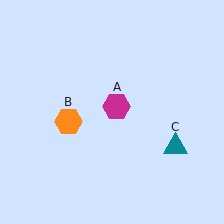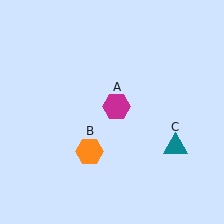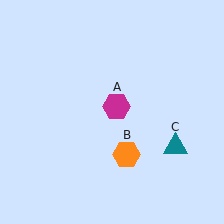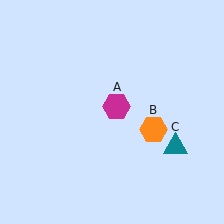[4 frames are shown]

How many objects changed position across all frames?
1 object changed position: orange hexagon (object B).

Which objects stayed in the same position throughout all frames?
Magenta hexagon (object A) and teal triangle (object C) remained stationary.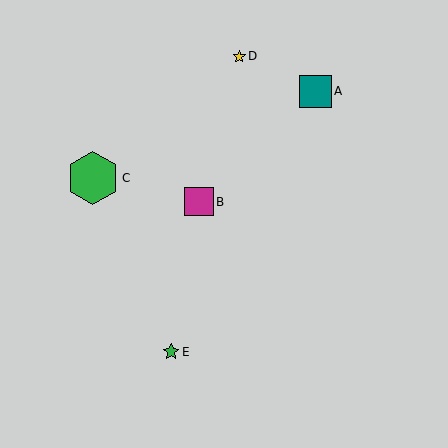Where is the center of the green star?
The center of the green star is at (171, 352).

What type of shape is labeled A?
Shape A is a teal square.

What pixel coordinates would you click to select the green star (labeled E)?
Click at (171, 352) to select the green star E.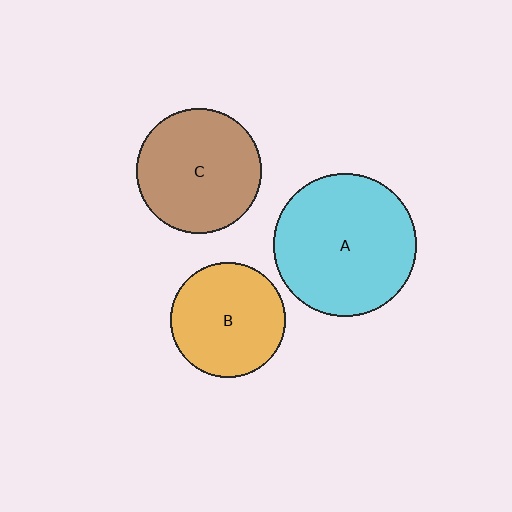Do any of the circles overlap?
No, none of the circles overlap.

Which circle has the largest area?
Circle A (cyan).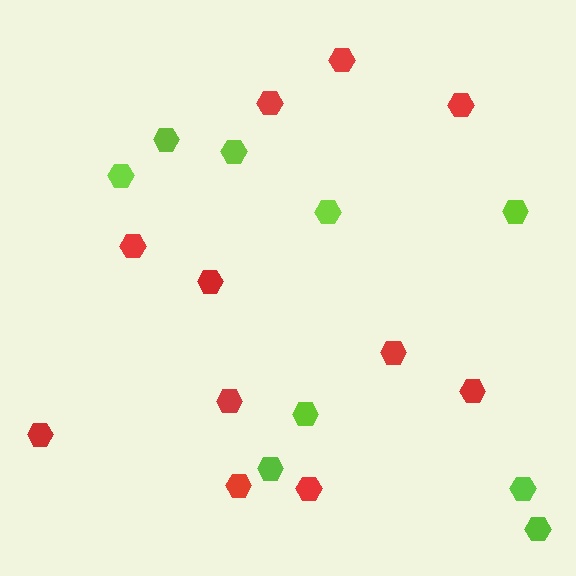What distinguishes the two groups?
There are 2 groups: one group of lime hexagons (9) and one group of red hexagons (11).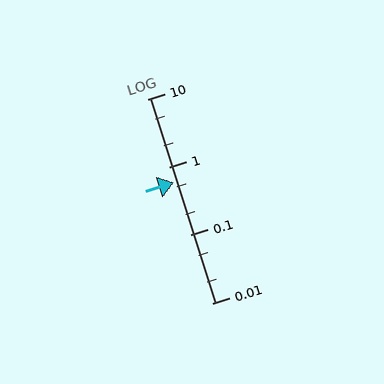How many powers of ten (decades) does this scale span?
The scale spans 3 decades, from 0.01 to 10.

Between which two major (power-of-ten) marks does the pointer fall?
The pointer is between 0.1 and 1.